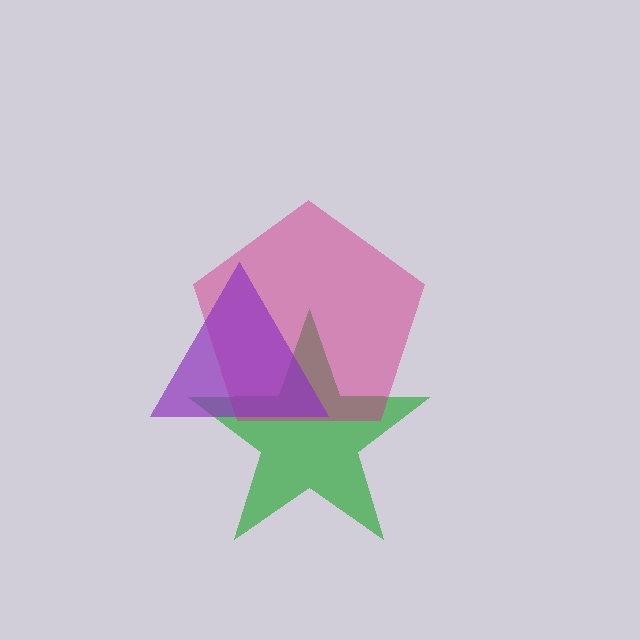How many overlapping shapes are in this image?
There are 3 overlapping shapes in the image.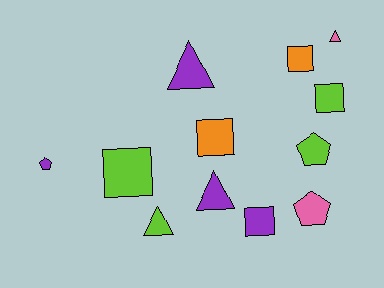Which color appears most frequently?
Purple, with 4 objects.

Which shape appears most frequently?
Square, with 5 objects.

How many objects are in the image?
There are 12 objects.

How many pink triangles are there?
There is 1 pink triangle.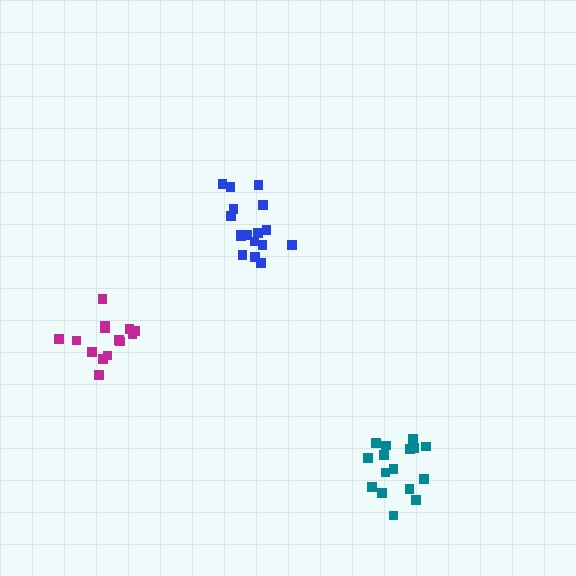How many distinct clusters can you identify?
There are 3 distinct clusters.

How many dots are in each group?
Group 1: 17 dots, Group 2: 16 dots, Group 3: 14 dots (47 total).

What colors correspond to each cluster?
The clusters are colored: blue, teal, magenta.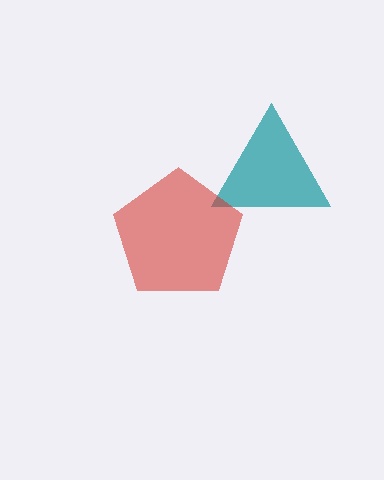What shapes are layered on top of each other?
The layered shapes are: a teal triangle, a red pentagon.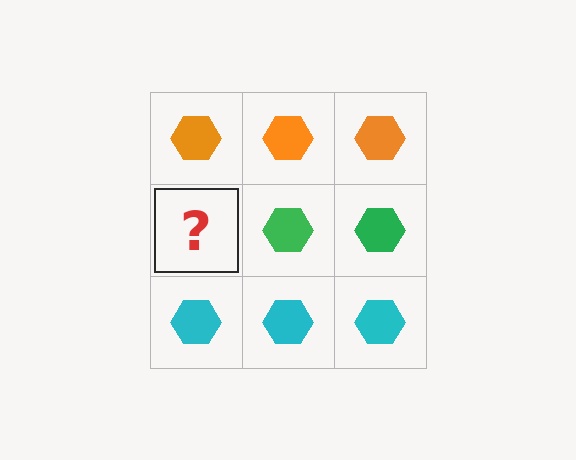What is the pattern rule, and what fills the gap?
The rule is that each row has a consistent color. The gap should be filled with a green hexagon.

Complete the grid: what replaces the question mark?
The question mark should be replaced with a green hexagon.